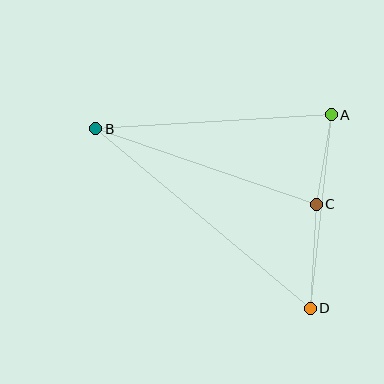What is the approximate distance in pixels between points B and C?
The distance between B and C is approximately 233 pixels.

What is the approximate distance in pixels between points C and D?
The distance between C and D is approximately 104 pixels.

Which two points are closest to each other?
Points A and C are closest to each other.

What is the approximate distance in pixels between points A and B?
The distance between A and B is approximately 236 pixels.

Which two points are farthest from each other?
Points B and D are farthest from each other.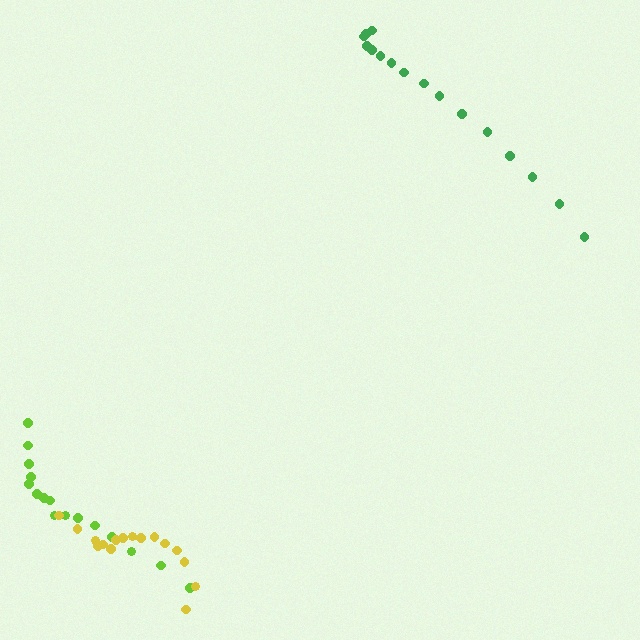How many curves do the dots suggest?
There are 3 distinct paths.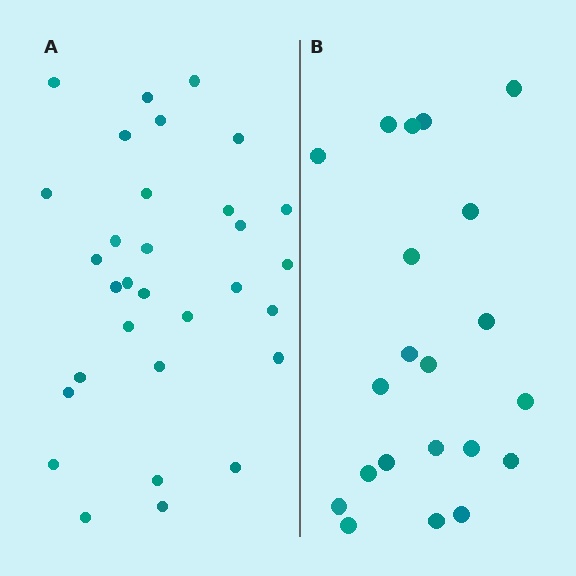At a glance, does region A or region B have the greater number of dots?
Region A (the left region) has more dots.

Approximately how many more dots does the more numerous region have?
Region A has roughly 10 or so more dots than region B.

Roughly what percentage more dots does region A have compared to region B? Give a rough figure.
About 50% more.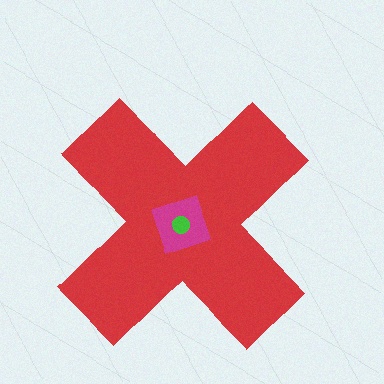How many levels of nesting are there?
3.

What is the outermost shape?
The red cross.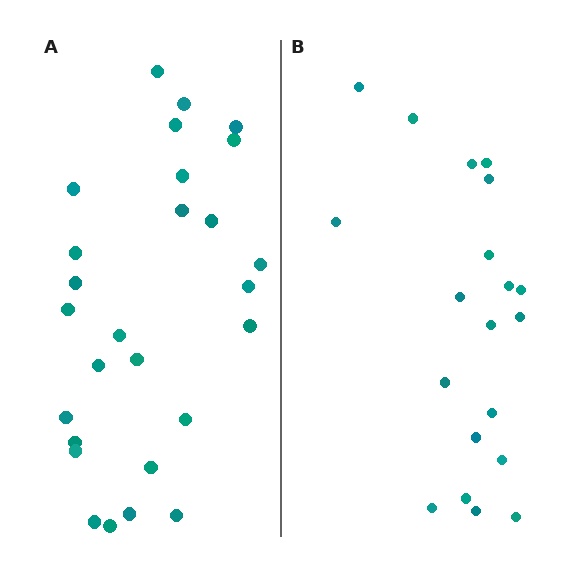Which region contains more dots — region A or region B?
Region A (the left region) has more dots.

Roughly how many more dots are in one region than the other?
Region A has roughly 8 or so more dots than region B.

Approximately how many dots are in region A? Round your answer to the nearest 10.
About 30 dots. (The exact count is 27, which rounds to 30.)